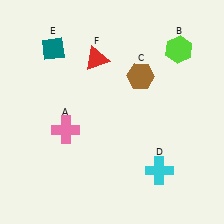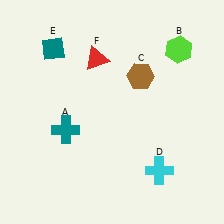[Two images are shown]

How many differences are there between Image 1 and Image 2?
There is 1 difference between the two images.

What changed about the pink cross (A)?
In Image 1, A is pink. In Image 2, it changed to teal.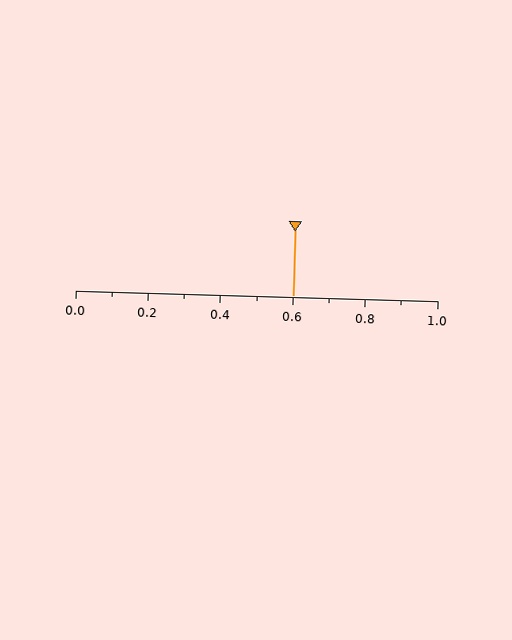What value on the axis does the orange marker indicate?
The marker indicates approximately 0.6.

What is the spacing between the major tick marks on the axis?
The major ticks are spaced 0.2 apart.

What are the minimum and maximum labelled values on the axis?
The axis runs from 0.0 to 1.0.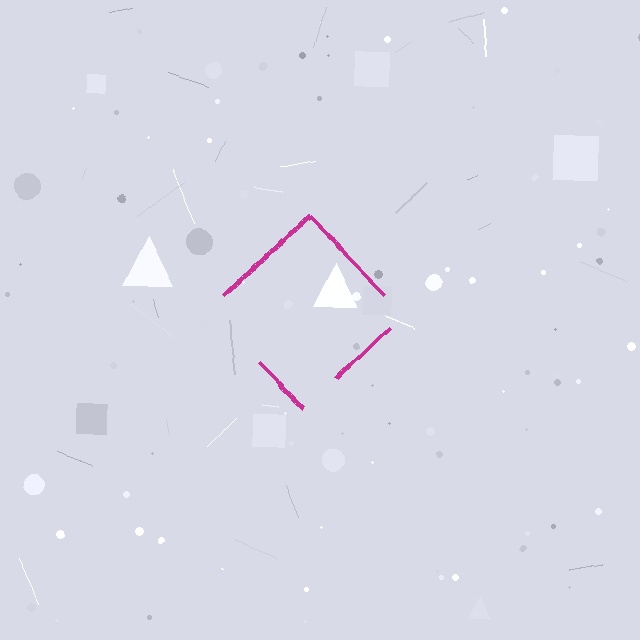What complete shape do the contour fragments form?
The contour fragments form a diamond.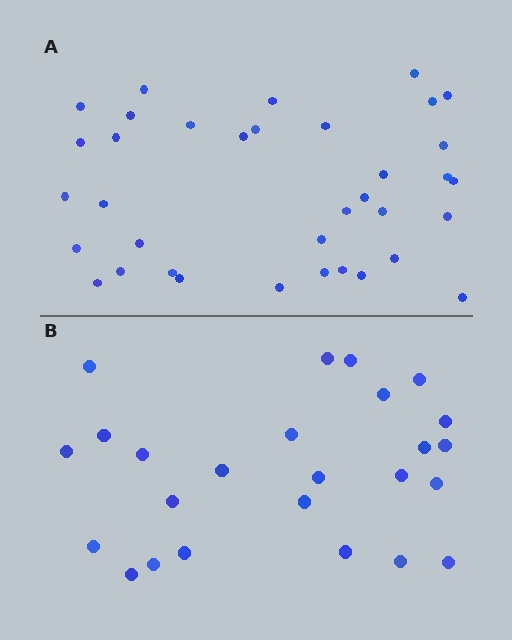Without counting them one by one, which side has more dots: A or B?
Region A (the top region) has more dots.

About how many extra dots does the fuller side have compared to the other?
Region A has roughly 12 or so more dots than region B.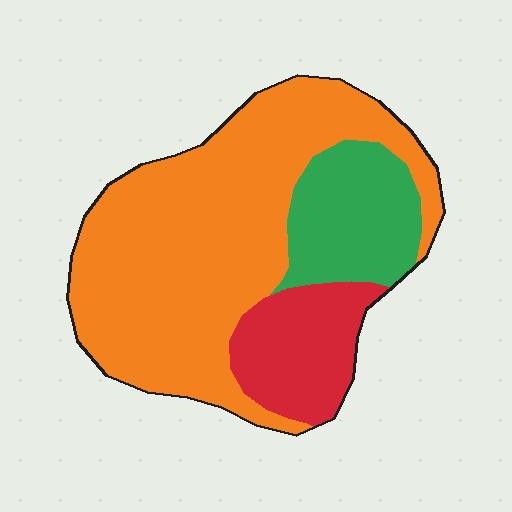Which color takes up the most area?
Orange, at roughly 65%.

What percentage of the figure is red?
Red covers 17% of the figure.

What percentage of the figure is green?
Green takes up about one fifth (1/5) of the figure.